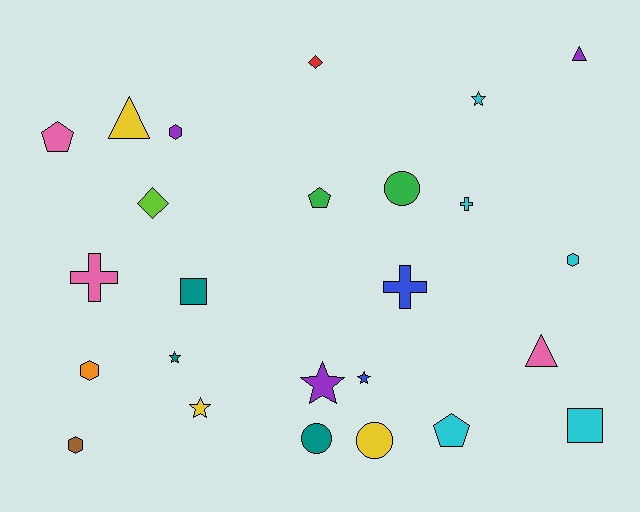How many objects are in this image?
There are 25 objects.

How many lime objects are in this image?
There is 1 lime object.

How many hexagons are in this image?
There are 4 hexagons.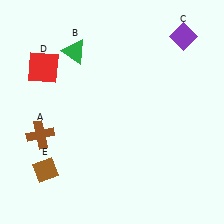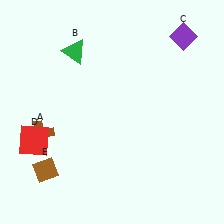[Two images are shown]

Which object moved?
The red square (D) moved down.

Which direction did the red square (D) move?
The red square (D) moved down.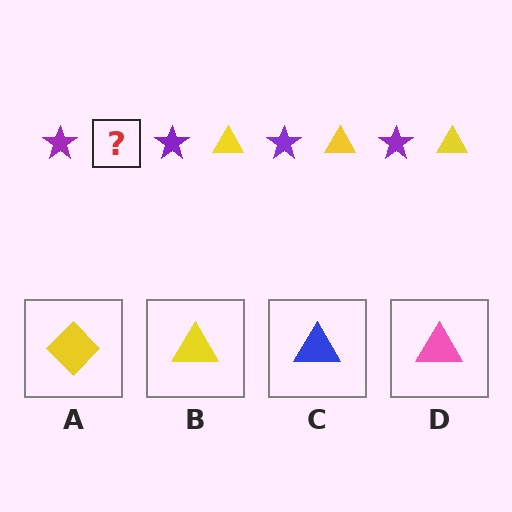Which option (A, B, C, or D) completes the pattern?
B.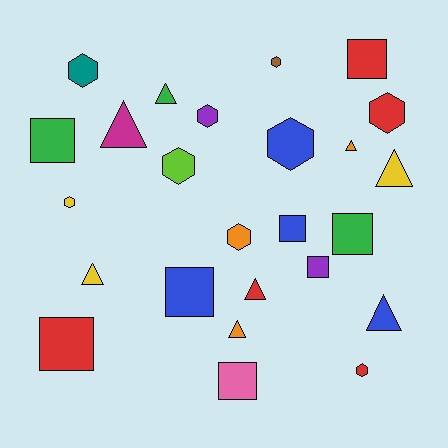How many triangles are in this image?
There are 8 triangles.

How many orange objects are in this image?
There are 3 orange objects.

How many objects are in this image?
There are 25 objects.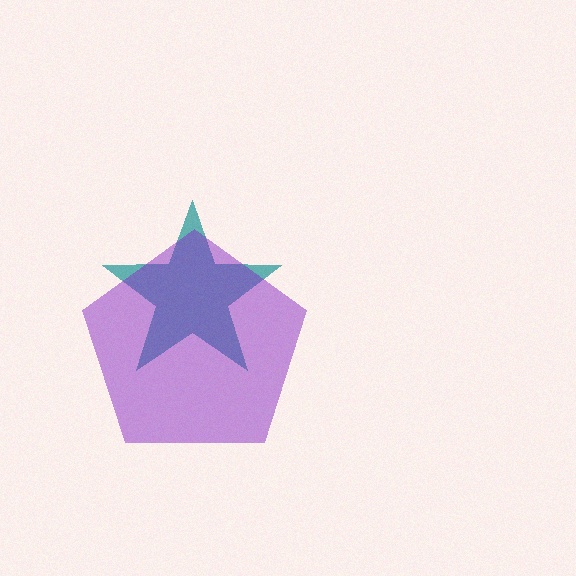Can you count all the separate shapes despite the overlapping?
Yes, there are 2 separate shapes.